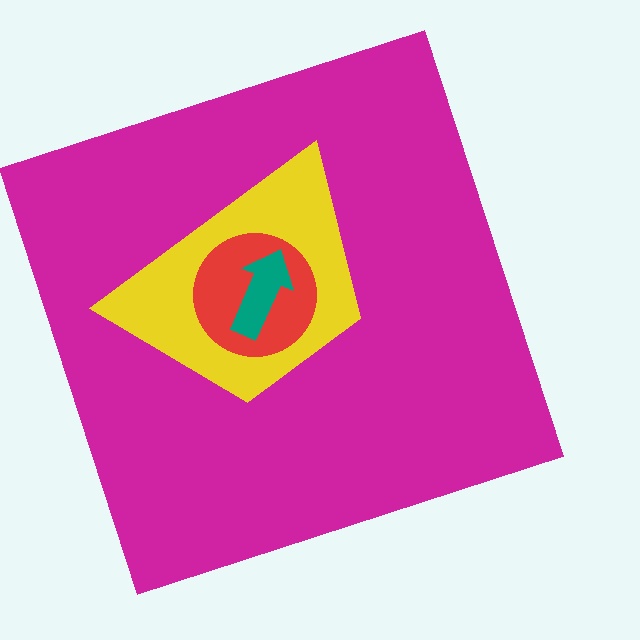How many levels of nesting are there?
4.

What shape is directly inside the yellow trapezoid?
The red circle.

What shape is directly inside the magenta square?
The yellow trapezoid.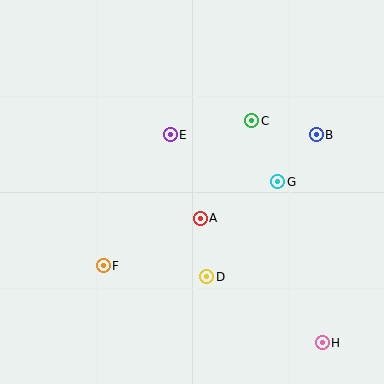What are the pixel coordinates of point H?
Point H is at (322, 343).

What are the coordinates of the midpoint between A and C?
The midpoint between A and C is at (226, 169).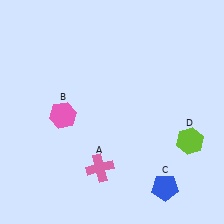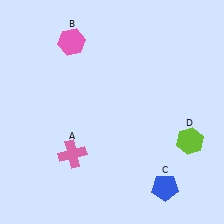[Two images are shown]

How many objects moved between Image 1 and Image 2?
2 objects moved between the two images.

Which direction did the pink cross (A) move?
The pink cross (A) moved left.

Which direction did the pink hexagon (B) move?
The pink hexagon (B) moved up.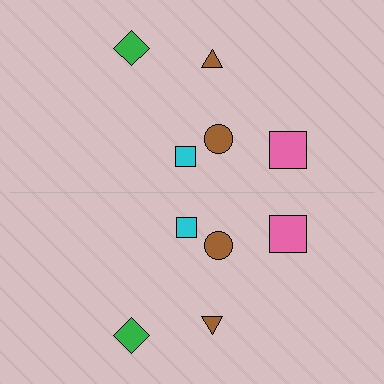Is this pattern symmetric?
Yes, this pattern has bilateral (reflection) symmetry.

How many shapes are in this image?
There are 10 shapes in this image.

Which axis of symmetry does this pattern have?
The pattern has a horizontal axis of symmetry running through the center of the image.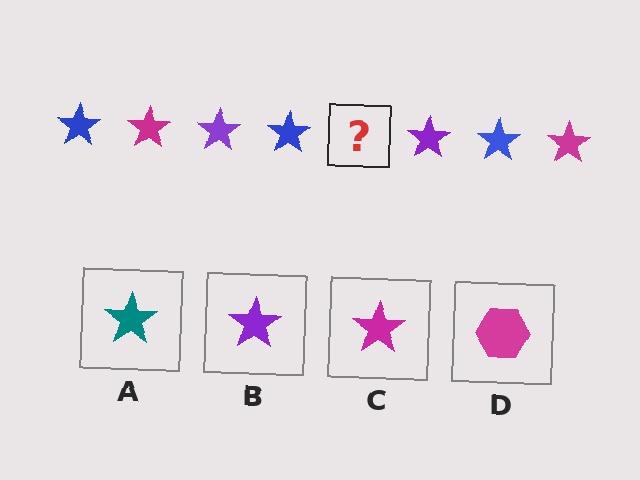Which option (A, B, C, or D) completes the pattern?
C.